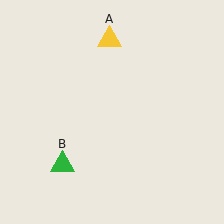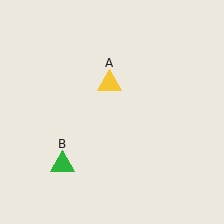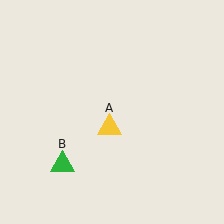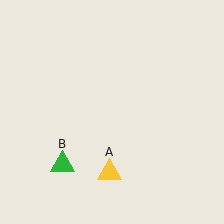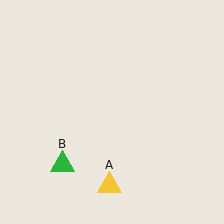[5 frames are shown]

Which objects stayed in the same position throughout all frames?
Green triangle (object B) remained stationary.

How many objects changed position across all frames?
1 object changed position: yellow triangle (object A).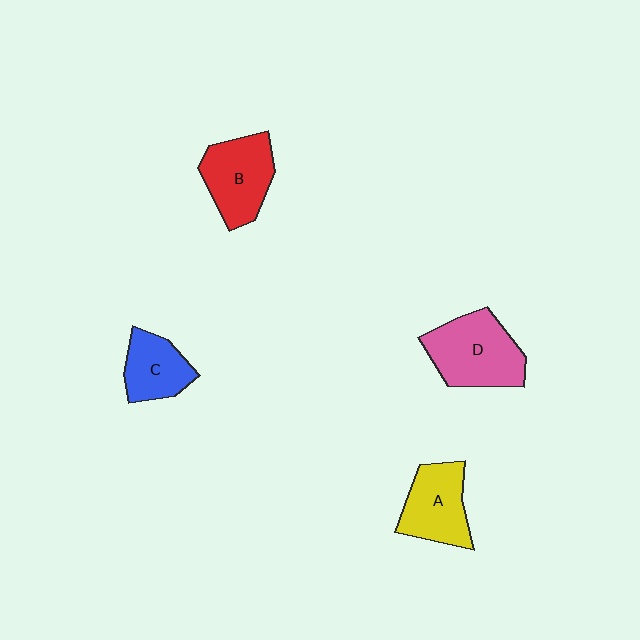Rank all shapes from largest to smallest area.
From largest to smallest: D (pink), B (red), A (yellow), C (blue).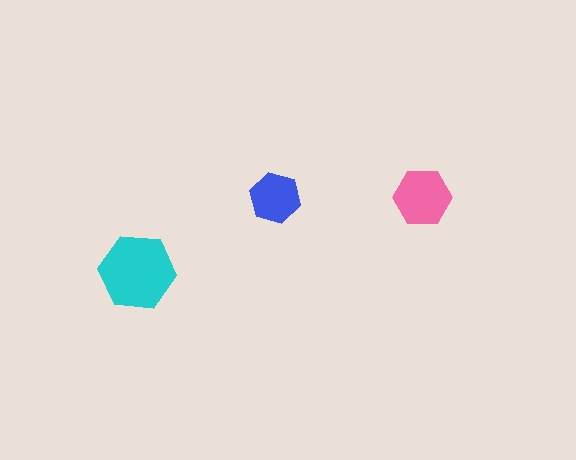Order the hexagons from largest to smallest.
the cyan one, the pink one, the blue one.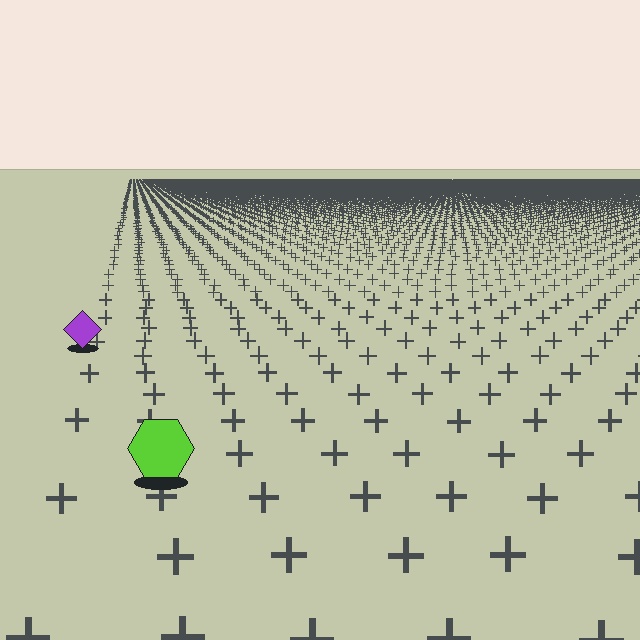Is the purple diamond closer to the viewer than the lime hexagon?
No. The lime hexagon is closer — you can tell from the texture gradient: the ground texture is coarser near it.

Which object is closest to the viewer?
The lime hexagon is closest. The texture marks near it are larger and more spread out.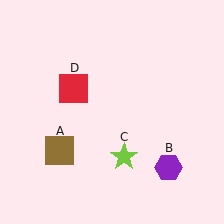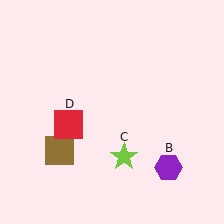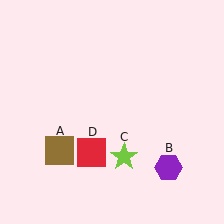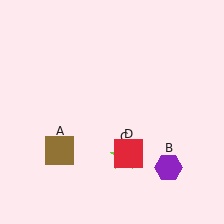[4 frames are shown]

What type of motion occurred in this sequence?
The red square (object D) rotated counterclockwise around the center of the scene.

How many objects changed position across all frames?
1 object changed position: red square (object D).